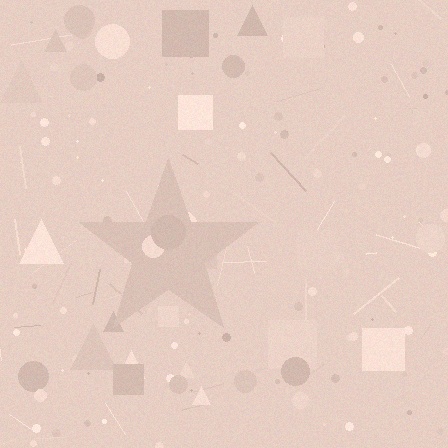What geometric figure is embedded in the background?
A star is embedded in the background.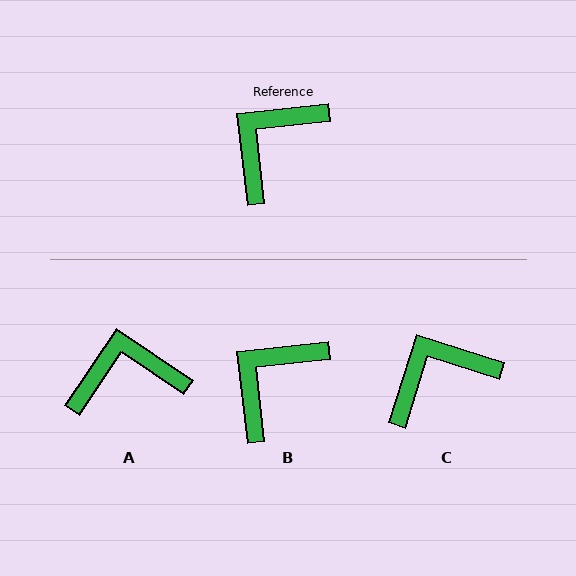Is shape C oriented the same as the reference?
No, it is off by about 24 degrees.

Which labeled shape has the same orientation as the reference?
B.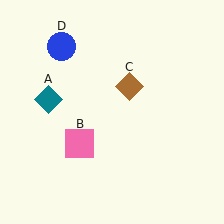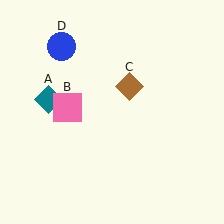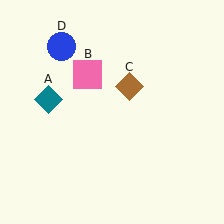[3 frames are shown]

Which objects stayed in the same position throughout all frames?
Teal diamond (object A) and brown diamond (object C) and blue circle (object D) remained stationary.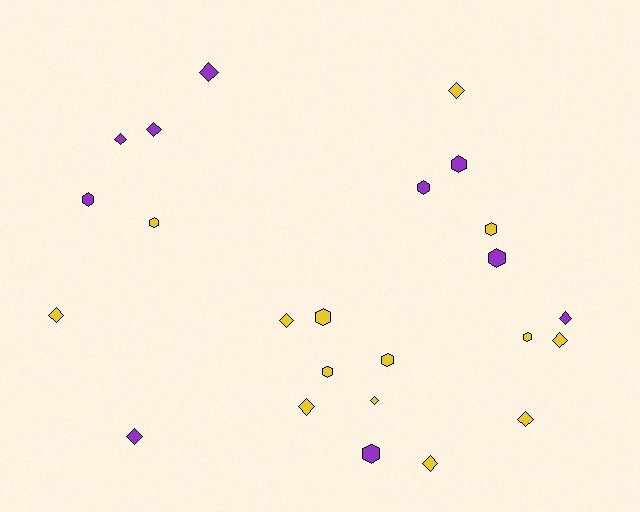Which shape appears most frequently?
Diamond, with 13 objects.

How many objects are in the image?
There are 24 objects.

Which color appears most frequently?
Yellow, with 14 objects.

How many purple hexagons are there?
There are 5 purple hexagons.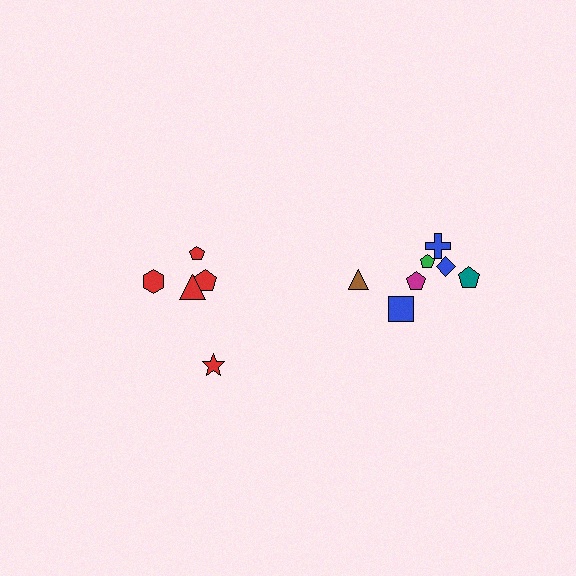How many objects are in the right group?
There are 7 objects.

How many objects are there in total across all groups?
There are 12 objects.